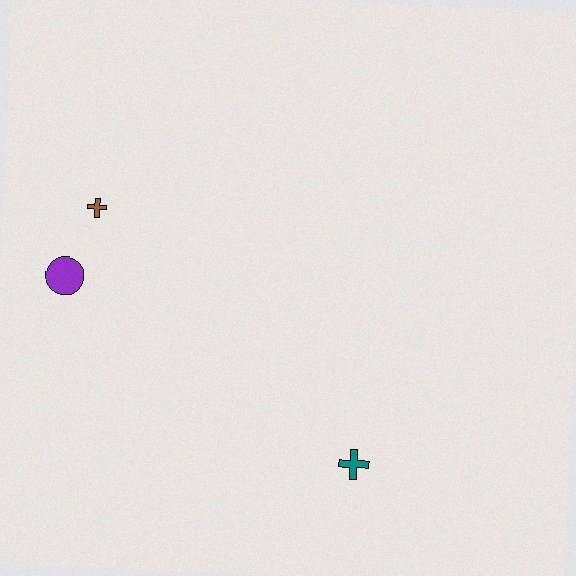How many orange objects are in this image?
There are no orange objects.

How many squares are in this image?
There are no squares.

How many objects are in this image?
There are 3 objects.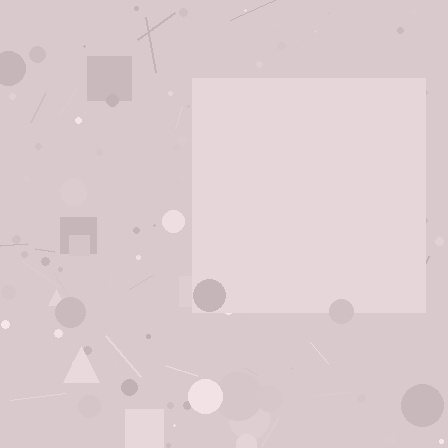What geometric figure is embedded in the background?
A square is embedded in the background.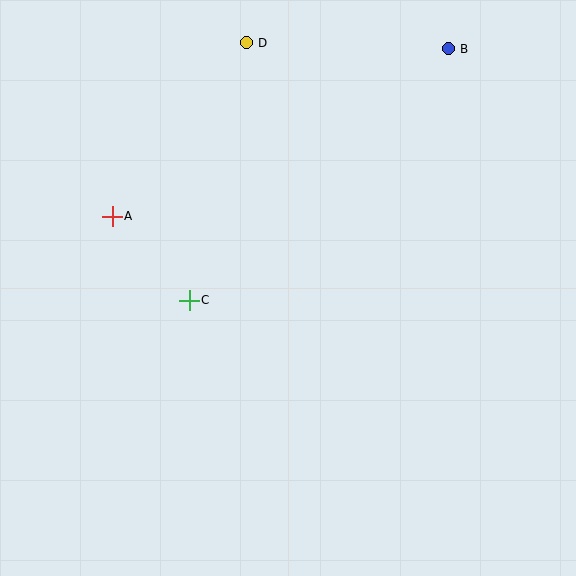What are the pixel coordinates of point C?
Point C is at (189, 300).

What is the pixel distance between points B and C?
The distance between B and C is 361 pixels.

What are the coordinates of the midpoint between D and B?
The midpoint between D and B is at (347, 46).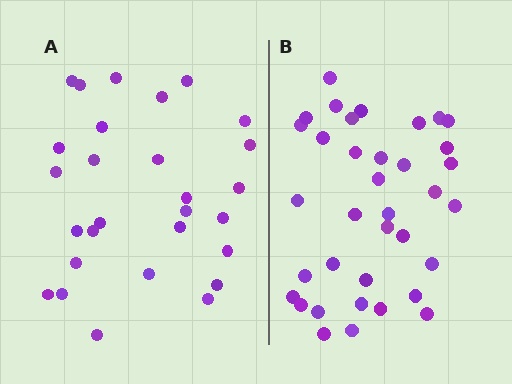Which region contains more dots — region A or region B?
Region B (the right region) has more dots.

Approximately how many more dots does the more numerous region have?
Region B has roughly 8 or so more dots than region A.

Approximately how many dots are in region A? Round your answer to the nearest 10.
About 30 dots. (The exact count is 28, which rounds to 30.)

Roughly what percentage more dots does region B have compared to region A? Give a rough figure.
About 30% more.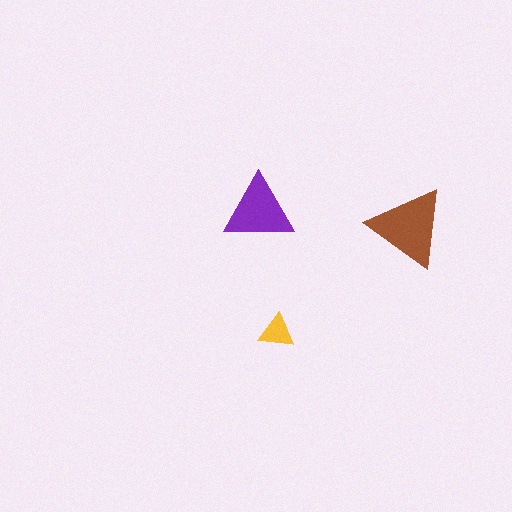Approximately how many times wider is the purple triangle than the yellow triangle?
About 2 times wider.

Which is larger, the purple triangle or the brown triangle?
The brown one.